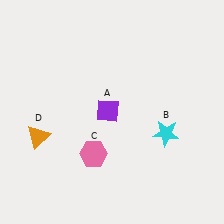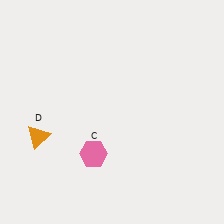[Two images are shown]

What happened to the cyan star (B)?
The cyan star (B) was removed in Image 2. It was in the bottom-right area of Image 1.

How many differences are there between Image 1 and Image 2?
There are 2 differences between the two images.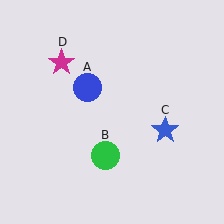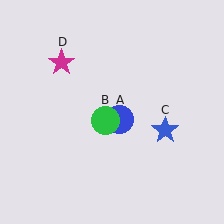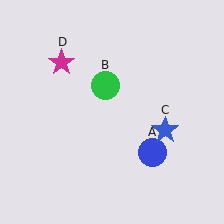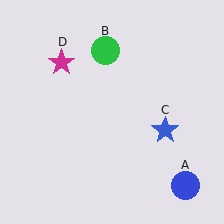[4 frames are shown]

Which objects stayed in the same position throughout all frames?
Blue star (object C) and magenta star (object D) remained stationary.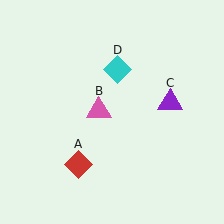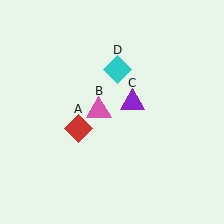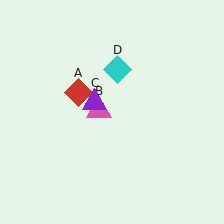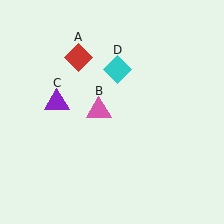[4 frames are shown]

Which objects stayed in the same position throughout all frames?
Pink triangle (object B) and cyan diamond (object D) remained stationary.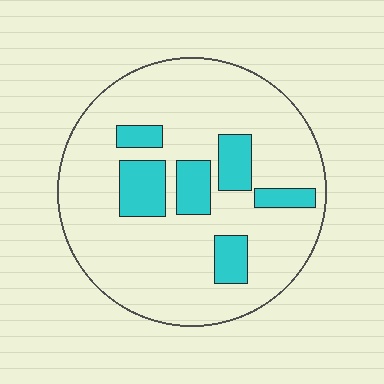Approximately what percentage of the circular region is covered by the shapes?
Approximately 20%.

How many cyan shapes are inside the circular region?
6.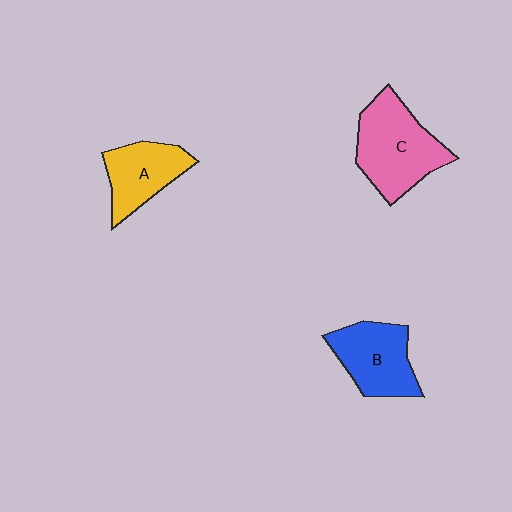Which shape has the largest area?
Shape C (pink).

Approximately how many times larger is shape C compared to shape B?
Approximately 1.3 times.